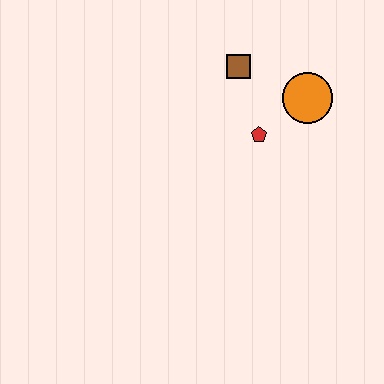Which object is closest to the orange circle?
The red pentagon is closest to the orange circle.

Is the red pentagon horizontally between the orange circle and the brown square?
Yes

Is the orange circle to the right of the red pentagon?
Yes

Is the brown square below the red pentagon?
No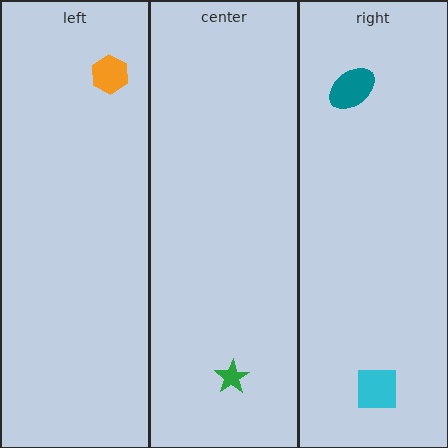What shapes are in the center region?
The green star.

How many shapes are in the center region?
1.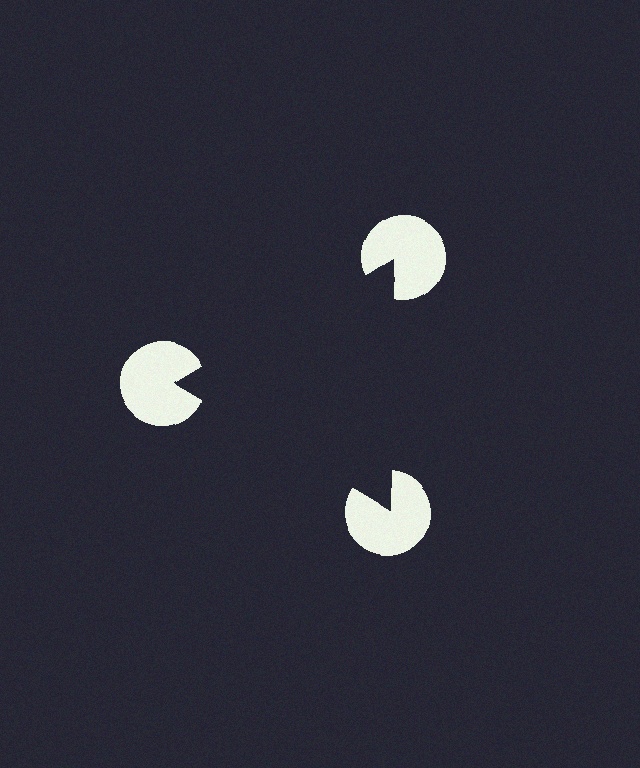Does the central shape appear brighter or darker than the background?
It typically appears slightly darker than the background, even though no actual brightness change is drawn.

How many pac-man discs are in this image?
There are 3 — one at each vertex of the illusory triangle.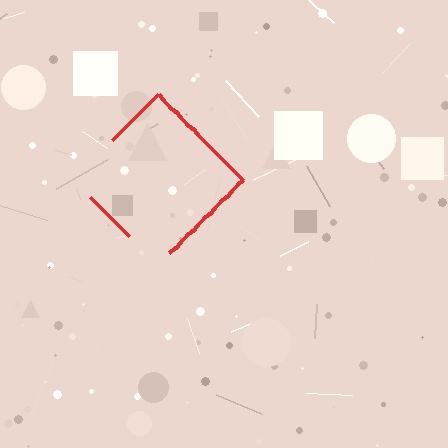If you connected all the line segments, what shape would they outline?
They would outline a diamond.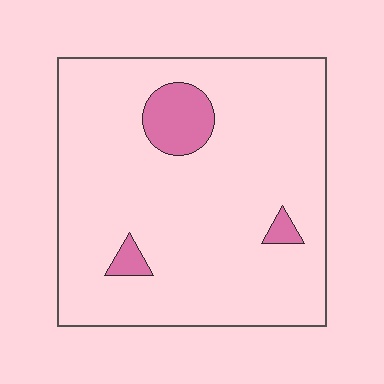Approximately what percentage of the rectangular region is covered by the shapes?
Approximately 10%.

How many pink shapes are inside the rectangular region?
3.